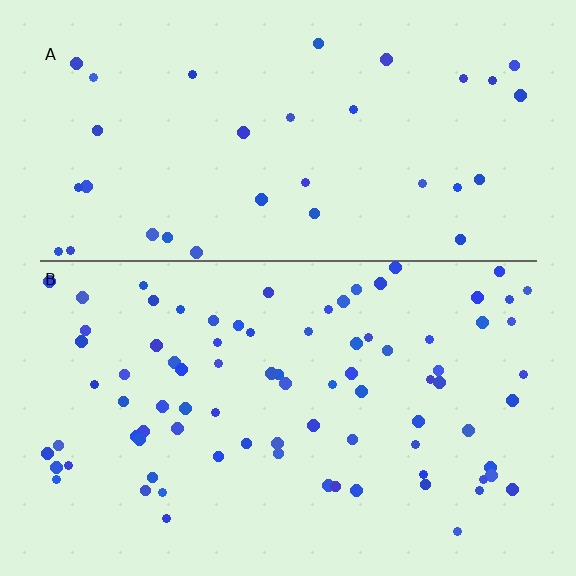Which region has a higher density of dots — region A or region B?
B (the bottom).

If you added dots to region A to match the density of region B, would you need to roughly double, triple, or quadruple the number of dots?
Approximately double.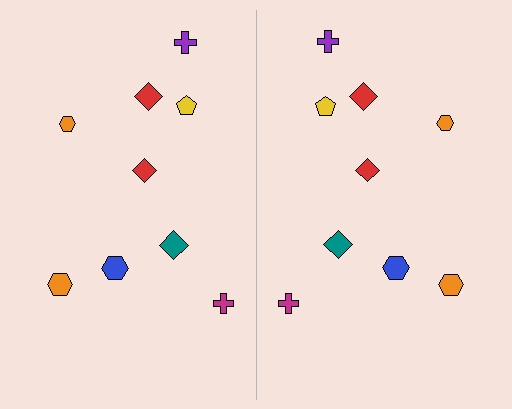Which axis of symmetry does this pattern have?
The pattern has a vertical axis of symmetry running through the center of the image.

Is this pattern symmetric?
Yes, this pattern has bilateral (reflection) symmetry.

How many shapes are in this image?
There are 18 shapes in this image.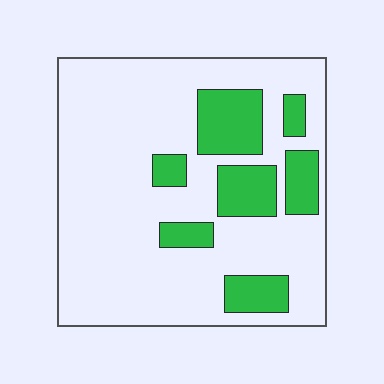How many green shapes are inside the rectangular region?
7.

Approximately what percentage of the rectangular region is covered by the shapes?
Approximately 20%.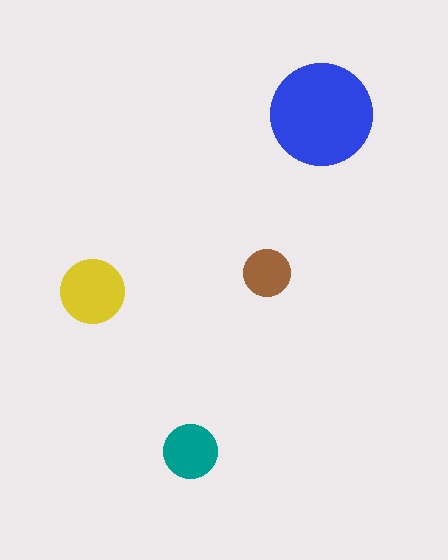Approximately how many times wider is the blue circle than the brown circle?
About 2 times wider.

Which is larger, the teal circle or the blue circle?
The blue one.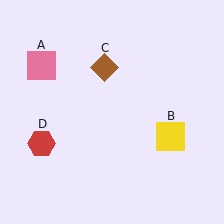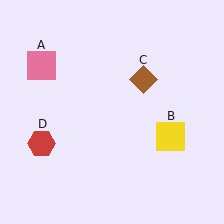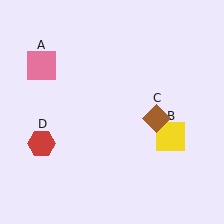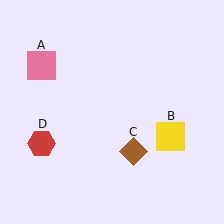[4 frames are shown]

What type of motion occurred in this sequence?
The brown diamond (object C) rotated clockwise around the center of the scene.